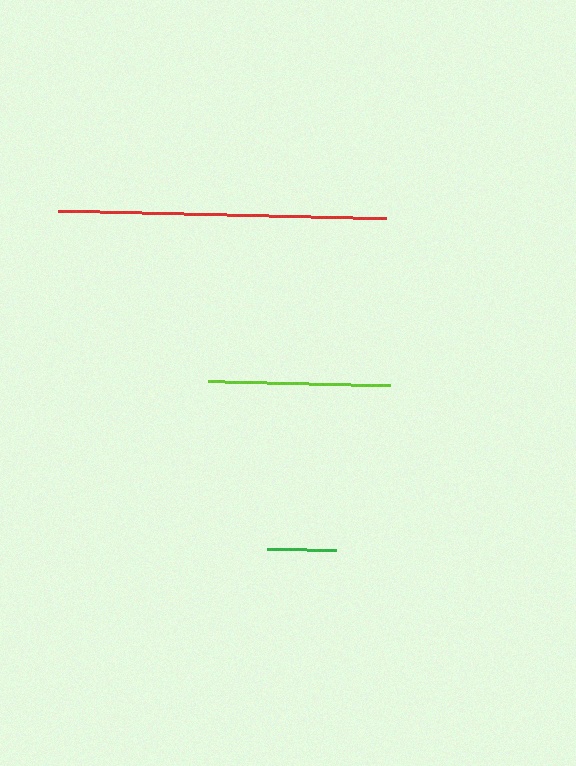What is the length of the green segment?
The green segment is approximately 69 pixels long.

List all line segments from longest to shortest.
From longest to shortest: red, lime, green.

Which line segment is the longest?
The red line is the longest at approximately 328 pixels.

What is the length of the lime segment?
The lime segment is approximately 183 pixels long.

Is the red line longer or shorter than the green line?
The red line is longer than the green line.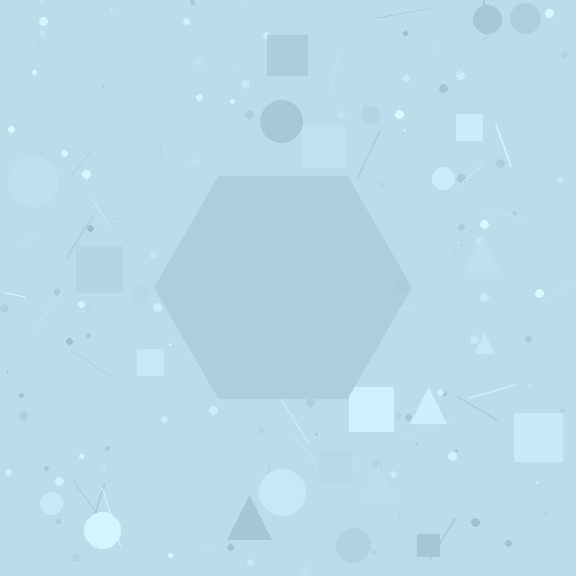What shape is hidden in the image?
A hexagon is hidden in the image.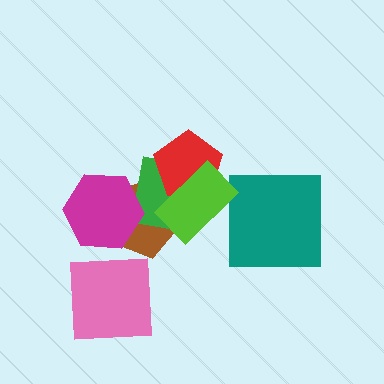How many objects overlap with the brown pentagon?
4 objects overlap with the brown pentagon.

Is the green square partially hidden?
Yes, it is partially covered by another shape.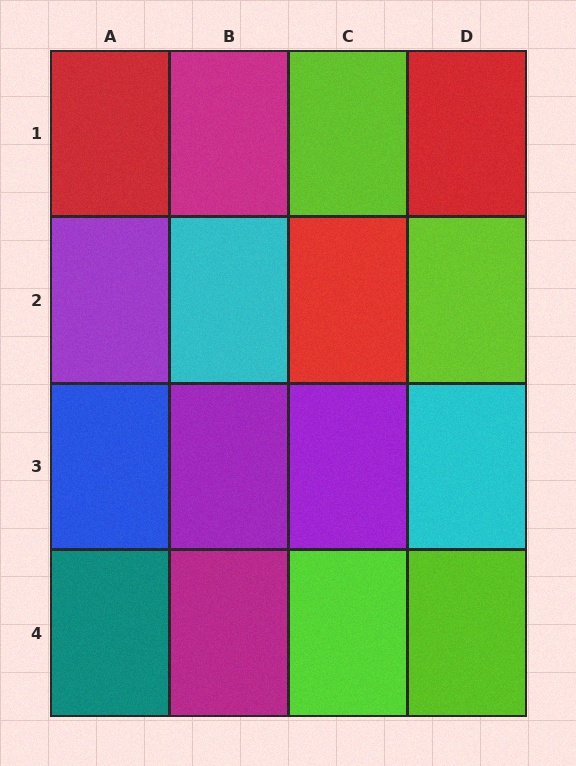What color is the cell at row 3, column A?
Blue.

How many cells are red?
3 cells are red.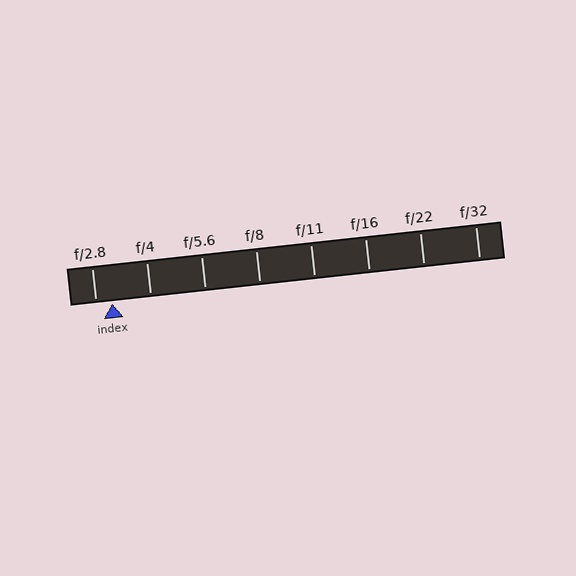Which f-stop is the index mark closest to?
The index mark is closest to f/2.8.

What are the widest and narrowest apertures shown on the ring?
The widest aperture shown is f/2.8 and the narrowest is f/32.